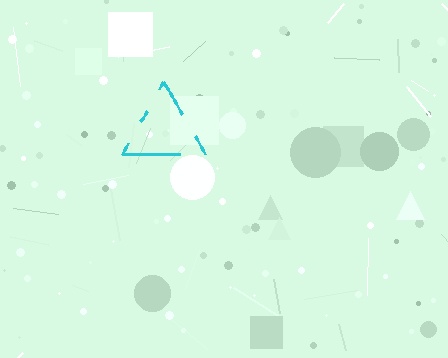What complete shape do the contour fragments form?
The contour fragments form a triangle.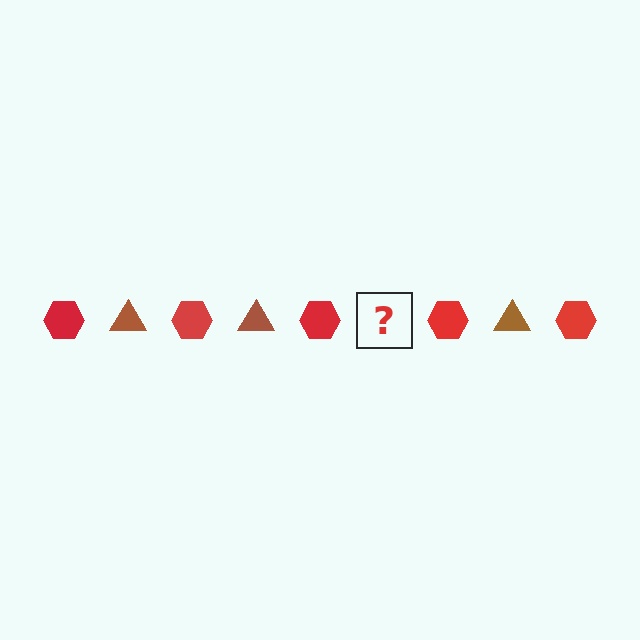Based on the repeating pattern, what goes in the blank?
The blank should be a brown triangle.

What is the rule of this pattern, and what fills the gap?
The rule is that the pattern alternates between red hexagon and brown triangle. The gap should be filled with a brown triangle.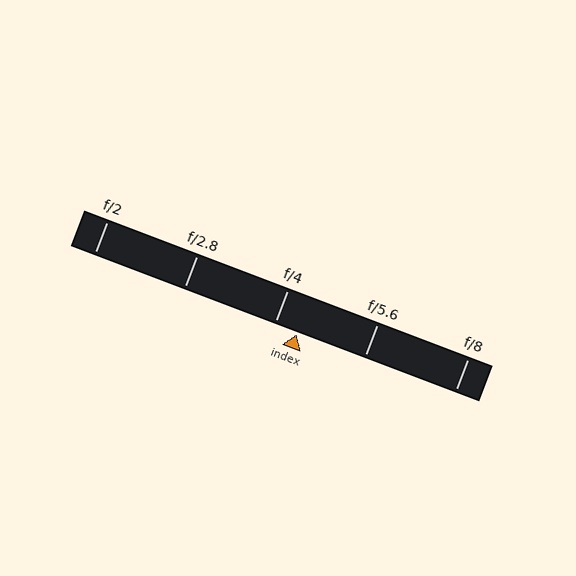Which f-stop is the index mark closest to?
The index mark is closest to f/4.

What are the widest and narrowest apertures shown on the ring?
The widest aperture shown is f/2 and the narrowest is f/8.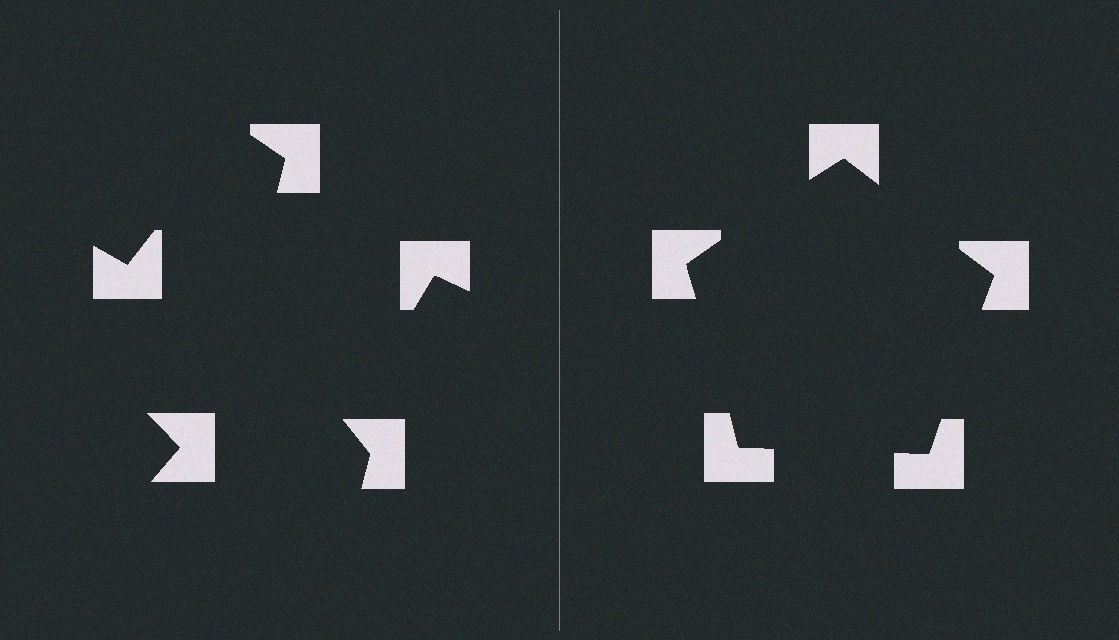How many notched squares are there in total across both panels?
10 — 5 on each side.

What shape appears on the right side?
An illusory pentagon.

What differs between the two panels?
The notched squares are positioned identically on both sides; only the wedge orientations differ. On the right they align to a pentagon; on the left they are misaligned.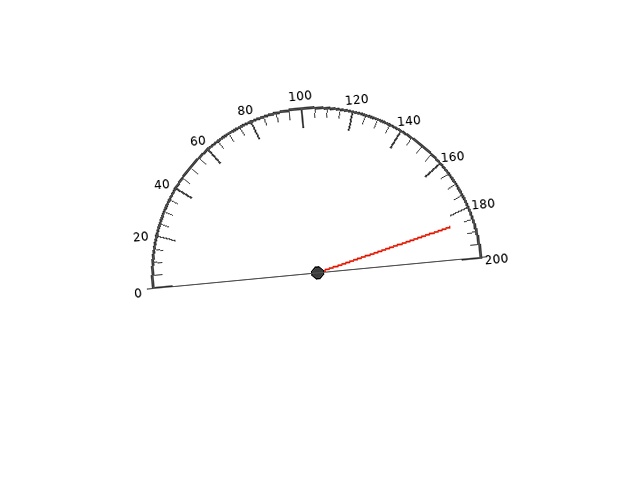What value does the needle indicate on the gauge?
The needle indicates approximately 185.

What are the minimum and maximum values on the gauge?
The gauge ranges from 0 to 200.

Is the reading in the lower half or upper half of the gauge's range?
The reading is in the upper half of the range (0 to 200).